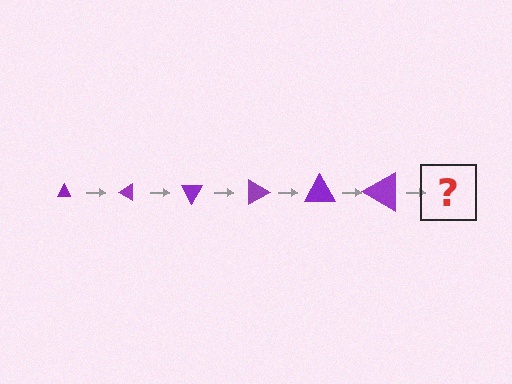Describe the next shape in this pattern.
It should be a triangle, larger than the previous one and rotated 180 degrees from the start.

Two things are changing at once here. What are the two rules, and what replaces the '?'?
The two rules are that the triangle grows larger each step and it rotates 30 degrees each step. The '?' should be a triangle, larger than the previous one and rotated 180 degrees from the start.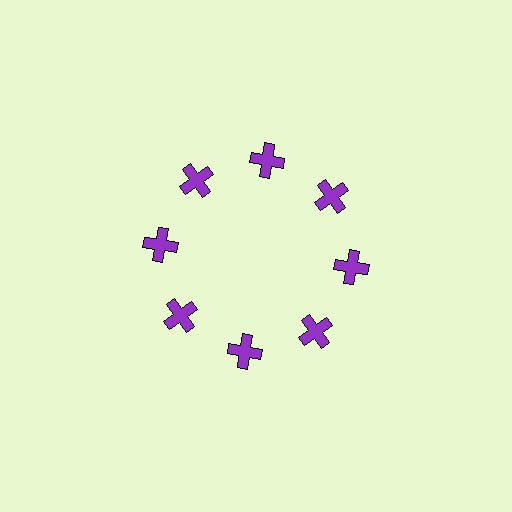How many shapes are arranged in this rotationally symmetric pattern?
There are 8 shapes, arranged in 8 groups of 1.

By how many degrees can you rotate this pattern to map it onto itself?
The pattern maps onto itself every 45 degrees of rotation.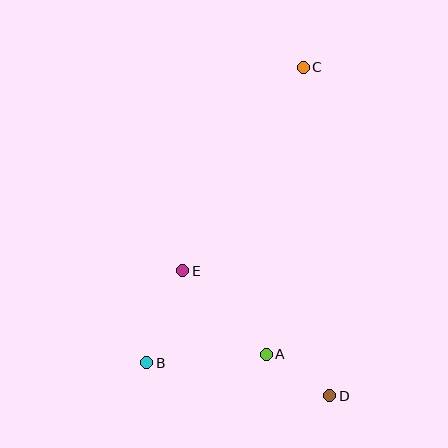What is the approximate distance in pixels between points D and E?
The distance between D and E is approximately 193 pixels.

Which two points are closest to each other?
Points A and D are closest to each other.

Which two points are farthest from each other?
Points B and C are farthest from each other.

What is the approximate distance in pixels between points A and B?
The distance between A and B is approximately 119 pixels.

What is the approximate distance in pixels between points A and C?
The distance between A and C is approximately 290 pixels.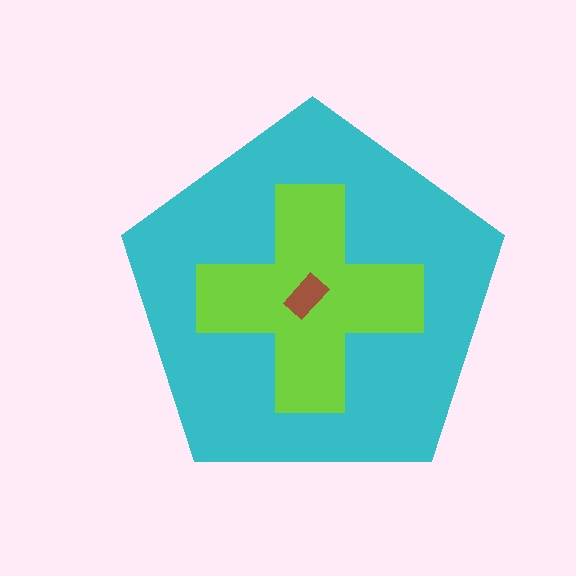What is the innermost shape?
The brown rectangle.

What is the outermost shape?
The cyan pentagon.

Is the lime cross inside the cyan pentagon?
Yes.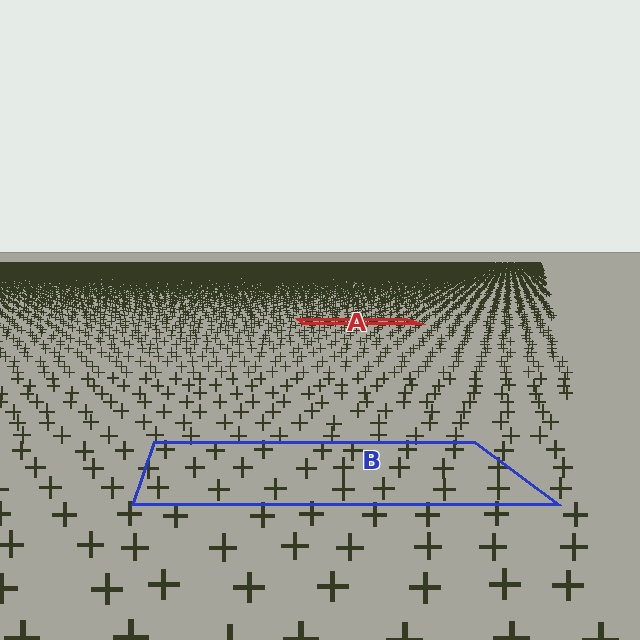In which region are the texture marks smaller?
The texture marks are smaller in region A, because it is farther away.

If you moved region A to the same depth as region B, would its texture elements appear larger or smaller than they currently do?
They would appear larger. At a closer depth, the same texture elements are projected at a bigger on-screen size.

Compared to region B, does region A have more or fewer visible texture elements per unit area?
Region A has more texture elements per unit area — they are packed more densely because it is farther away.